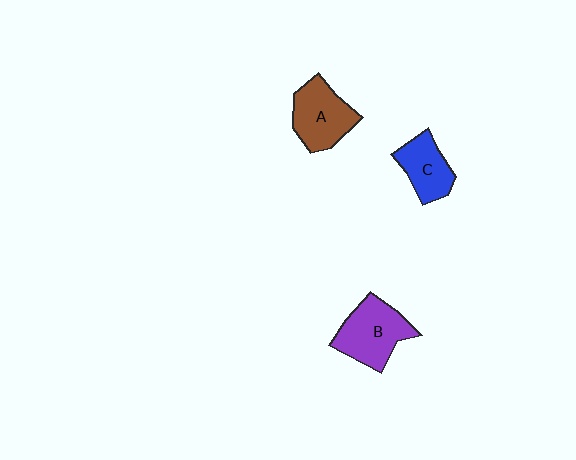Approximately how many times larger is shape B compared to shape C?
Approximately 1.4 times.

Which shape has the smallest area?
Shape C (blue).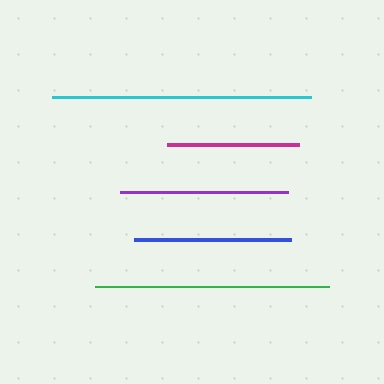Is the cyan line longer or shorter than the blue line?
The cyan line is longer than the blue line.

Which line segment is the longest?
The cyan line is the longest at approximately 260 pixels.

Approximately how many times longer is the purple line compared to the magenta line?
The purple line is approximately 1.3 times the length of the magenta line.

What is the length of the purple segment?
The purple segment is approximately 168 pixels long.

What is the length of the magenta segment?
The magenta segment is approximately 131 pixels long.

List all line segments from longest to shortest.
From longest to shortest: cyan, green, purple, blue, magenta.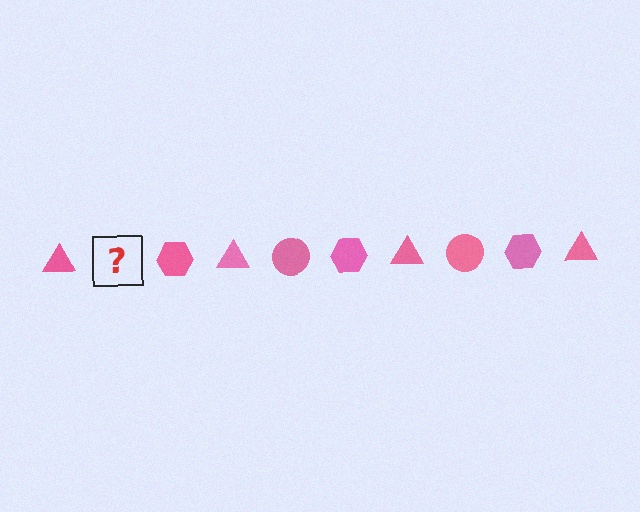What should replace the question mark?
The question mark should be replaced with a pink circle.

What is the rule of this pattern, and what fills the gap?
The rule is that the pattern cycles through triangle, circle, hexagon shapes in pink. The gap should be filled with a pink circle.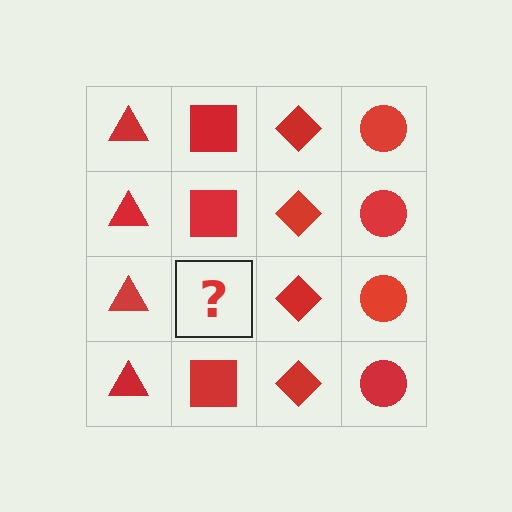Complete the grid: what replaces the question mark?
The question mark should be replaced with a red square.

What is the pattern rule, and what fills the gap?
The rule is that each column has a consistent shape. The gap should be filled with a red square.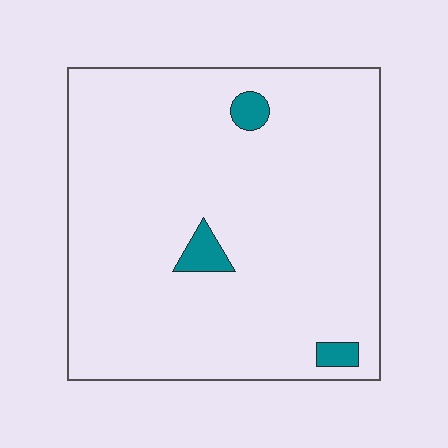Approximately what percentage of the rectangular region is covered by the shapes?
Approximately 5%.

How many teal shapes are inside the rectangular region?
3.